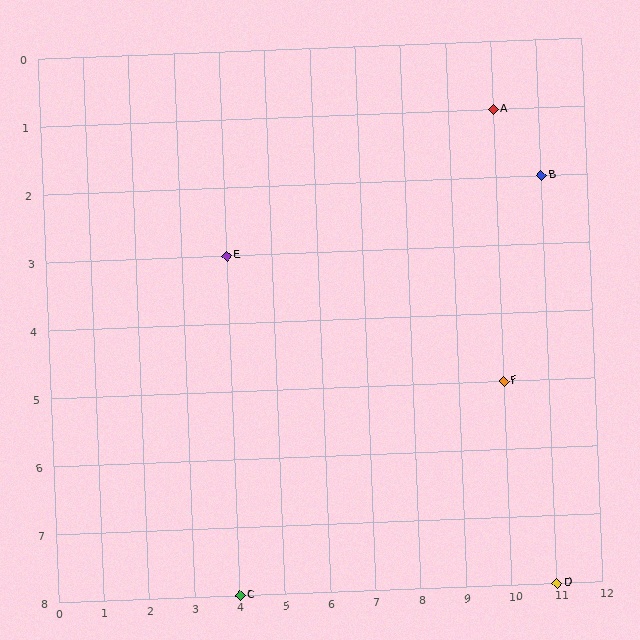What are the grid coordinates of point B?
Point B is at grid coordinates (11, 2).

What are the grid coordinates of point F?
Point F is at grid coordinates (10, 5).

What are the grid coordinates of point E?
Point E is at grid coordinates (4, 3).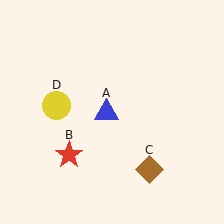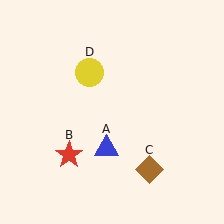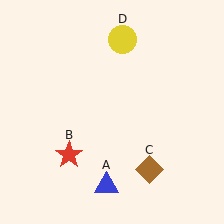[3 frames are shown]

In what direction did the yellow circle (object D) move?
The yellow circle (object D) moved up and to the right.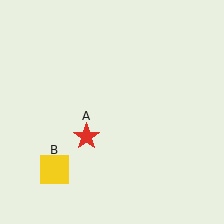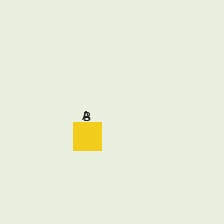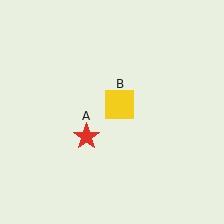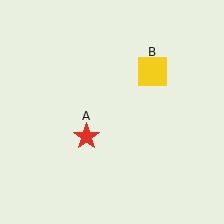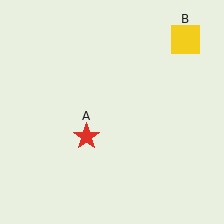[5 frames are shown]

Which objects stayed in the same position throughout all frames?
Red star (object A) remained stationary.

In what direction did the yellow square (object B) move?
The yellow square (object B) moved up and to the right.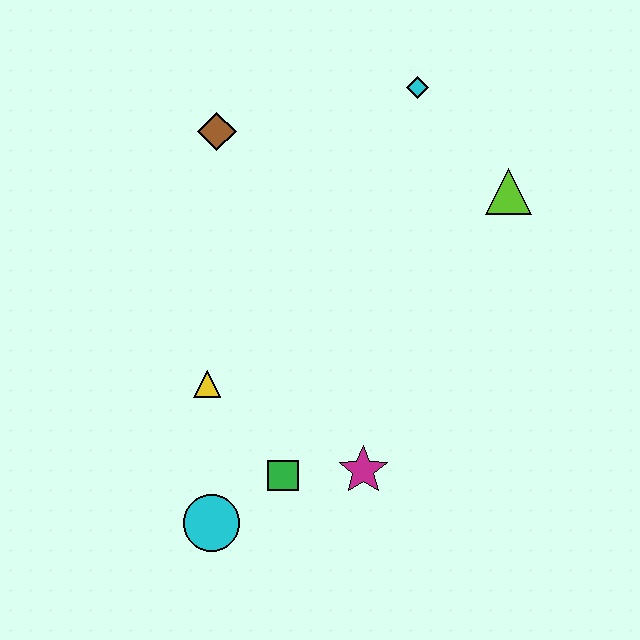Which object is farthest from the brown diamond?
The cyan circle is farthest from the brown diamond.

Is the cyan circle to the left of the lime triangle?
Yes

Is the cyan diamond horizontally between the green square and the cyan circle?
No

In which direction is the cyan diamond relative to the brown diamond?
The cyan diamond is to the right of the brown diamond.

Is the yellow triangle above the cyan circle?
Yes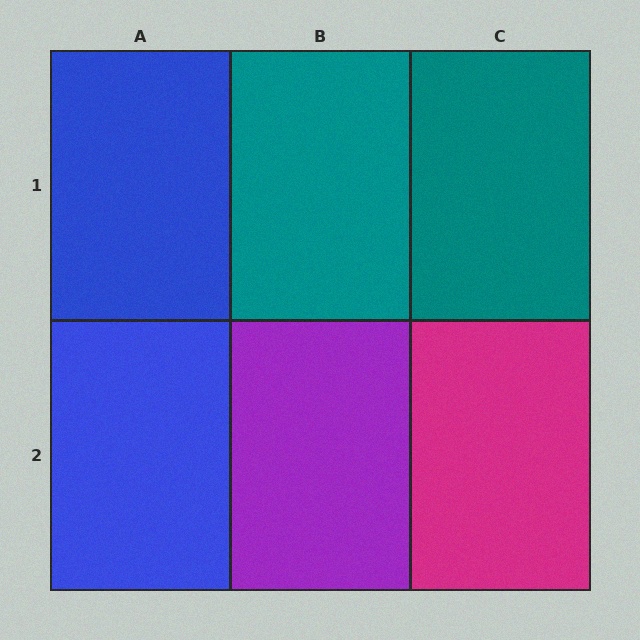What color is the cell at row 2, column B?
Purple.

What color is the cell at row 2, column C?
Magenta.